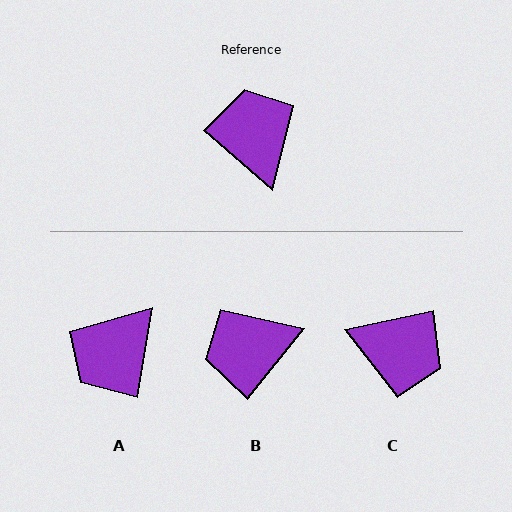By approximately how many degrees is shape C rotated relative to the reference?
Approximately 128 degrees clockwise.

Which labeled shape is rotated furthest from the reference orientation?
C, about 128 degrees away.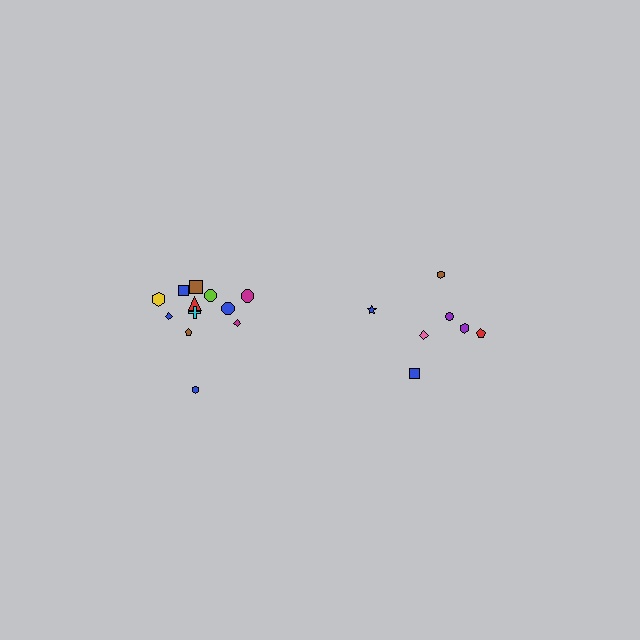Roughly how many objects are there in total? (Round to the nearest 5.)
Roughly 20 objects in total.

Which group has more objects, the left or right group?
The left group.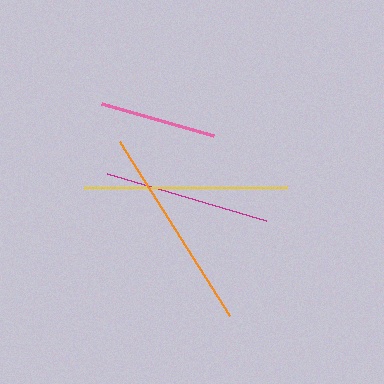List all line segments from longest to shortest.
From longest to shortest: orange, yellow, magenta, pink.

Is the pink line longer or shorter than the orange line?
The orange line is longer than the pink line.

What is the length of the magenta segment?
The magenta segment is approximately 166 pixels long.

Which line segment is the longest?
The orange line is the longest at approximately 206 pixels.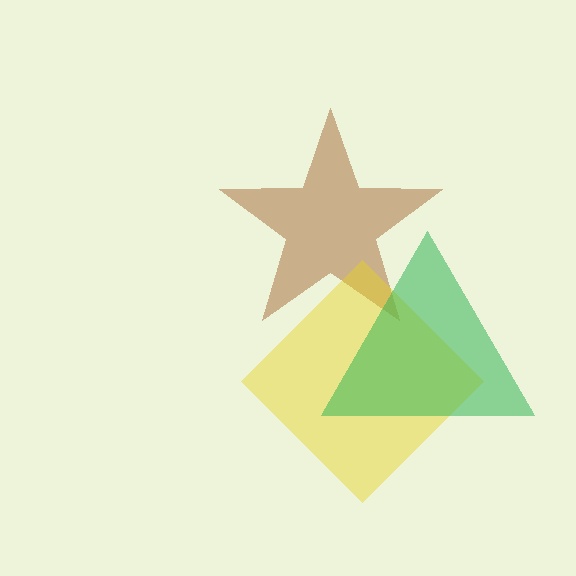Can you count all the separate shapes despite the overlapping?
Yes, there are 3 separate shapes.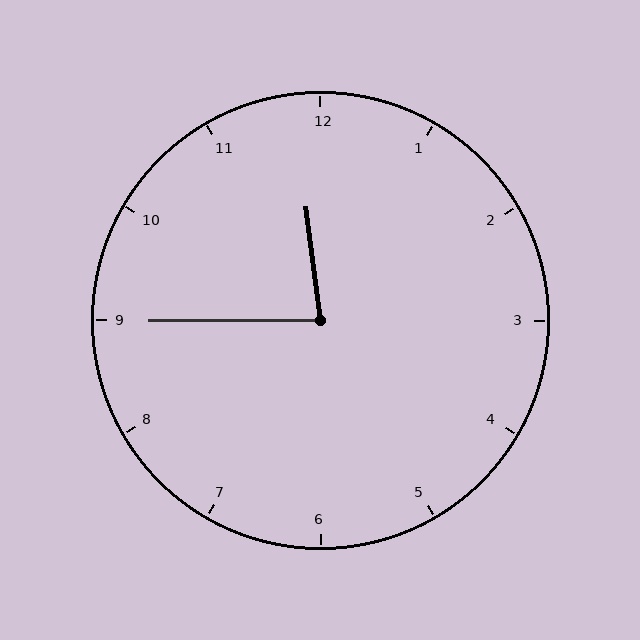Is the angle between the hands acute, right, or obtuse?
It is acute.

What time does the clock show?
11:45.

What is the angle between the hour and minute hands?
Approximately 82 degrees.